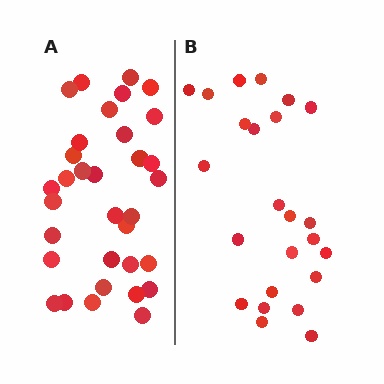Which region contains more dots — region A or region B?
Region A (the left region) has more dots.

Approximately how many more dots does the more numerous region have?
Region A has roughly 8 or so more dots than region B.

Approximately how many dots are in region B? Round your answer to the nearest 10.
About 20 dots. (The exact count is 24, which rounds to 20.)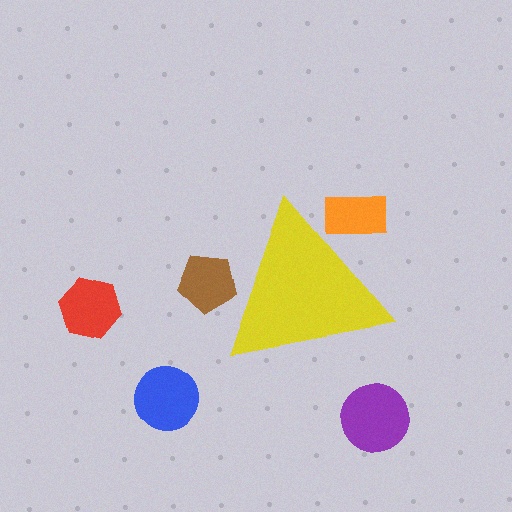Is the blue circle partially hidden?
No, the blue circle is fully visible.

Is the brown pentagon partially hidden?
Yes, the brown pentagon is partially hidden behind the yellow triangle.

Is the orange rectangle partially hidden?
Yes, the orange rectangle is partially hidden behind the yellow triangle.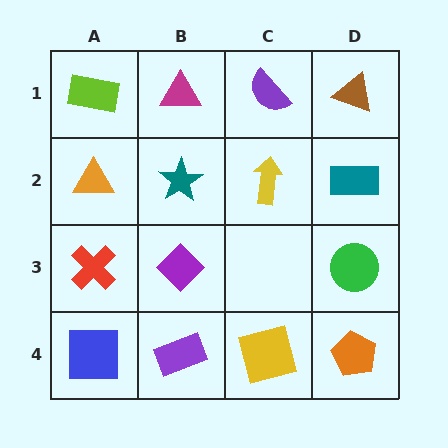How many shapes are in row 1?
4 shapes.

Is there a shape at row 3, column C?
No, that cell is empty.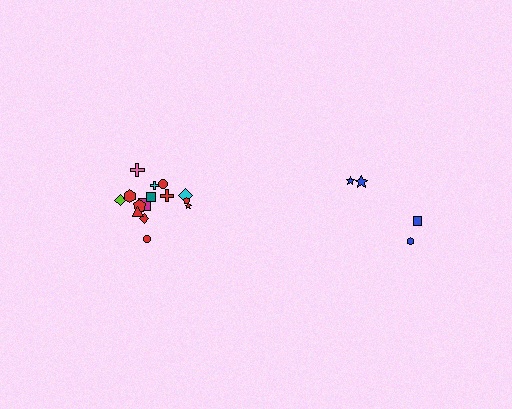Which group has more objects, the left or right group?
The left group.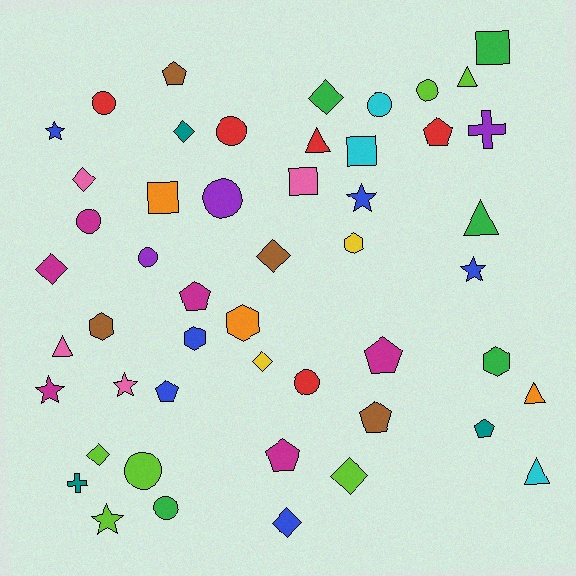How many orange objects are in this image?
There are 3 orange objects.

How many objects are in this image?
There are 50 objects.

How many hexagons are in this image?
There are 5 hexagons.